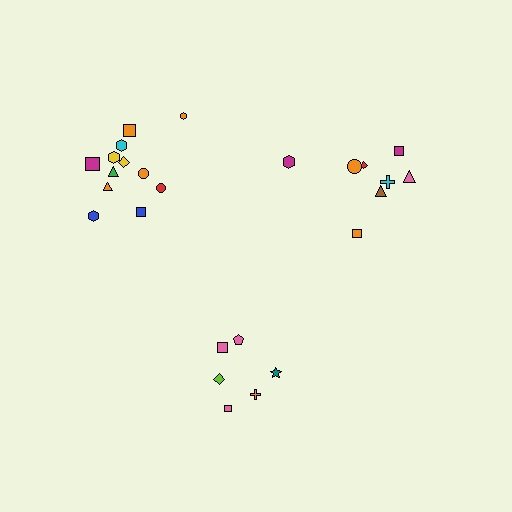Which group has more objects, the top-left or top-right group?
The top-left group.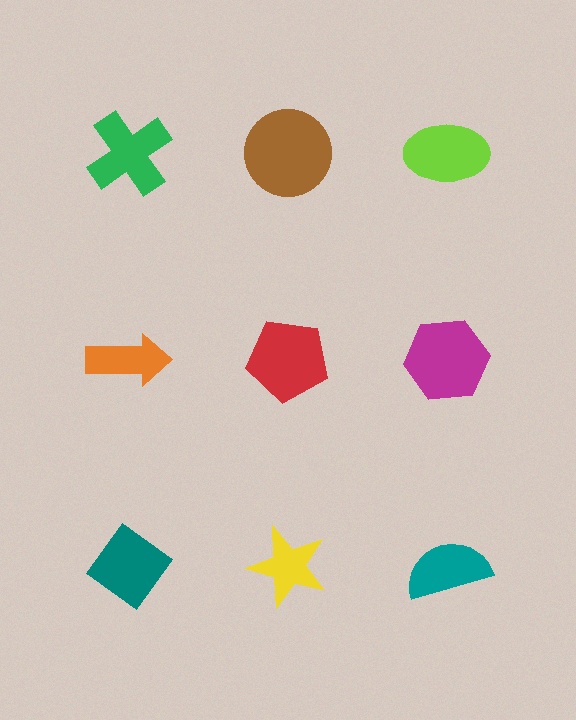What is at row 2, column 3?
A magenta hexagon.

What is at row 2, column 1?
An orange arrow.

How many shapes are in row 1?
3 shapes.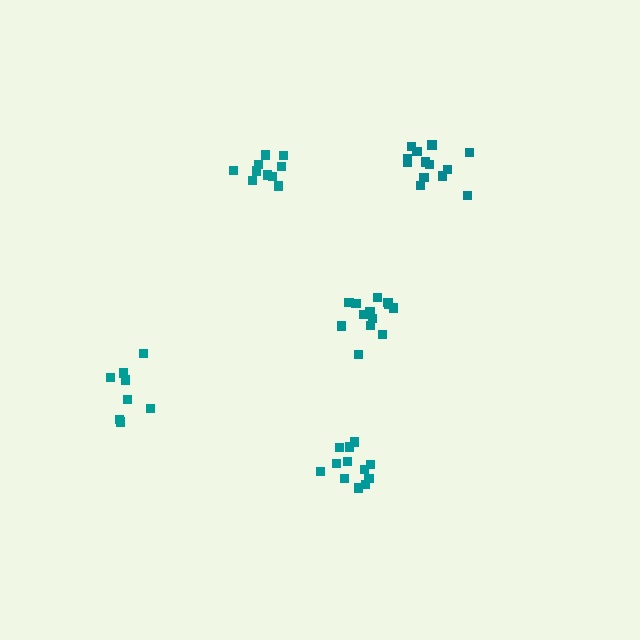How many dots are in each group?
Group 1: 12 dots, Group 2: 13 dots, Group 3: 13 dots, Group 4: 10 dots, Group 5: 8 dots (56 total).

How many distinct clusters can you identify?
There are 5 distinct clusters.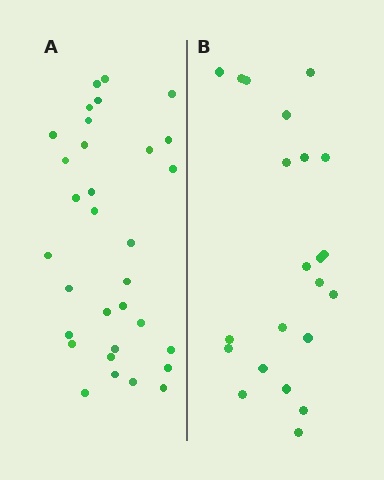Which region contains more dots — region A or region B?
Region A (the left region) has more dots.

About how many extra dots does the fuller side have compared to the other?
Region A has roughly 10 or so more dots than region B.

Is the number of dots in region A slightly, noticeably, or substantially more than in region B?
Region A has substantially more. The ratio is roughly 1.5 to 1.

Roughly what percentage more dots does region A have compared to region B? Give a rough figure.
About 45% more.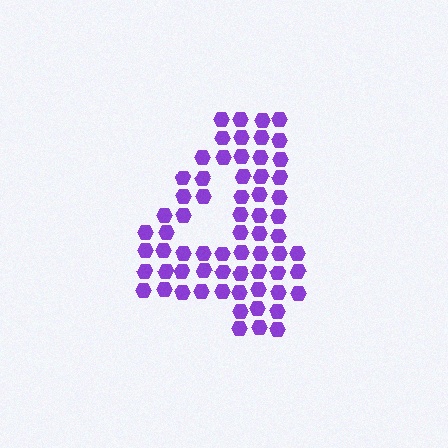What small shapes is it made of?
It is made of small hexagons.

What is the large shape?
The large shape is the digit 4.